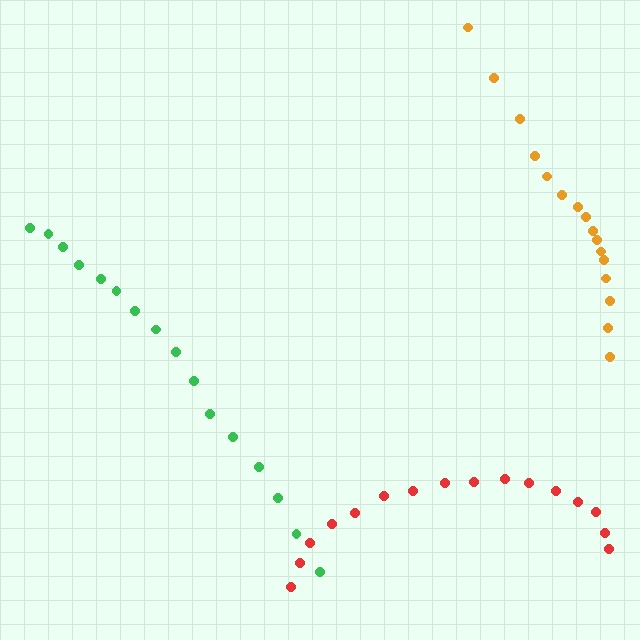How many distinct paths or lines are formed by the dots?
There are 3 distinct paths.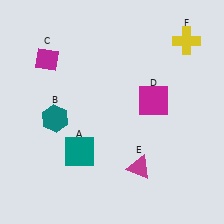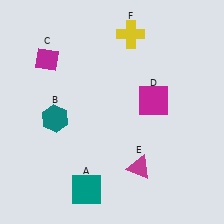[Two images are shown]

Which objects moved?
The objects that moved are: the teal square (A), the yellow cross (F).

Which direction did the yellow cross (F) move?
The yellow cross (F) moved left.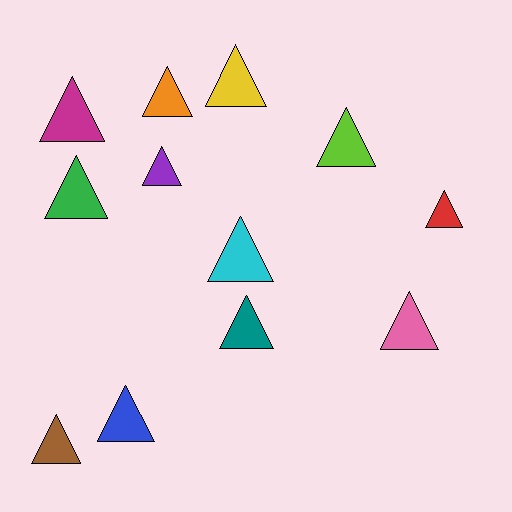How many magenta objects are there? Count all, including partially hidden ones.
There is 1 magenta object.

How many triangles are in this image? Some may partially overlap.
There are 12 triangles.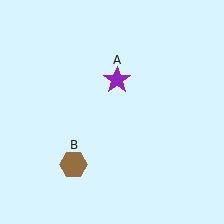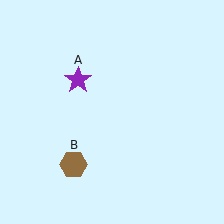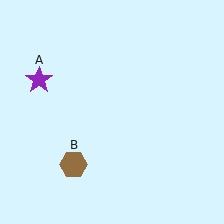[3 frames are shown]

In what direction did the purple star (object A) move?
The purple star (object A) moved left.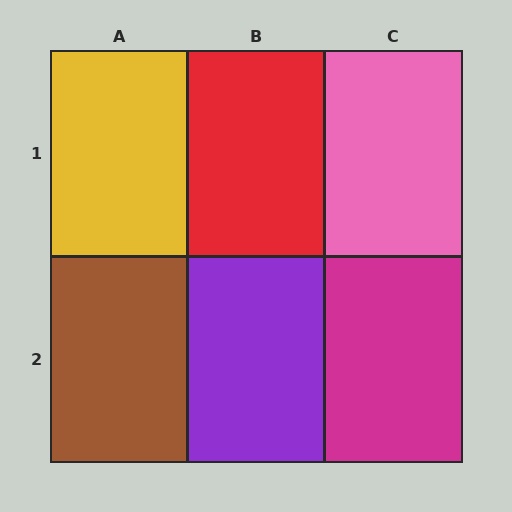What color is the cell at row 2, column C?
Magenta.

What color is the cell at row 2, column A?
Brown.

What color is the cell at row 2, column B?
Purple.